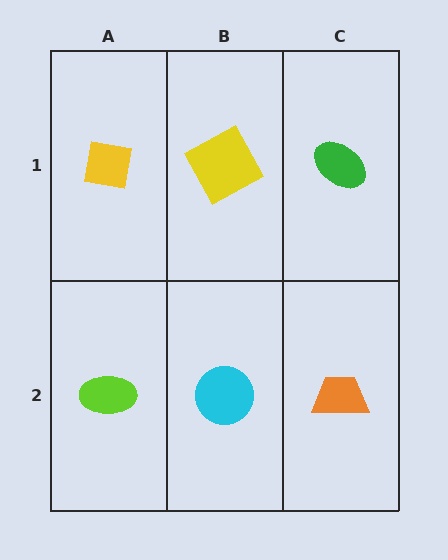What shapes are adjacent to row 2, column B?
A yellow square (row 1, column B), a lime ellipse (row 2, column A), an orange trapezoid (row 2, column C).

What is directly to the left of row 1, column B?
A yellow square.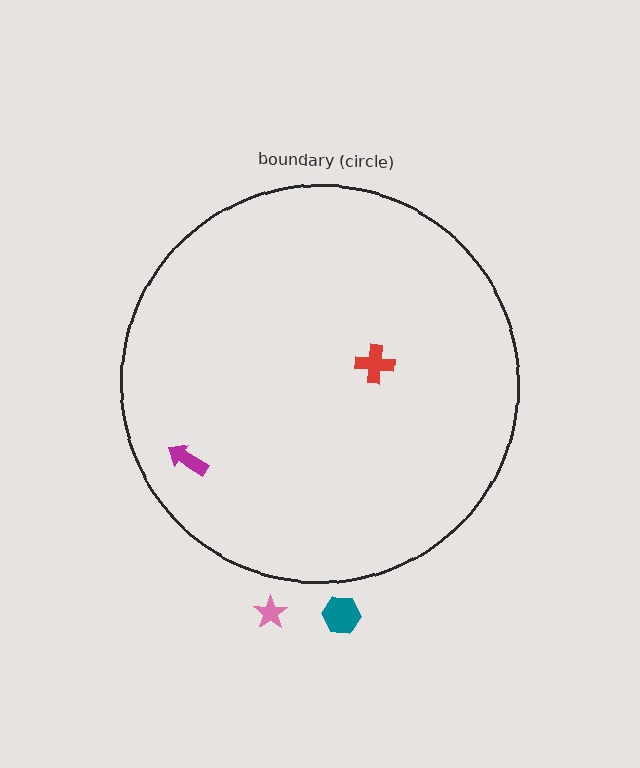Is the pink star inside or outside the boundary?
Outside.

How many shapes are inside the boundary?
2 inside, 2 outside.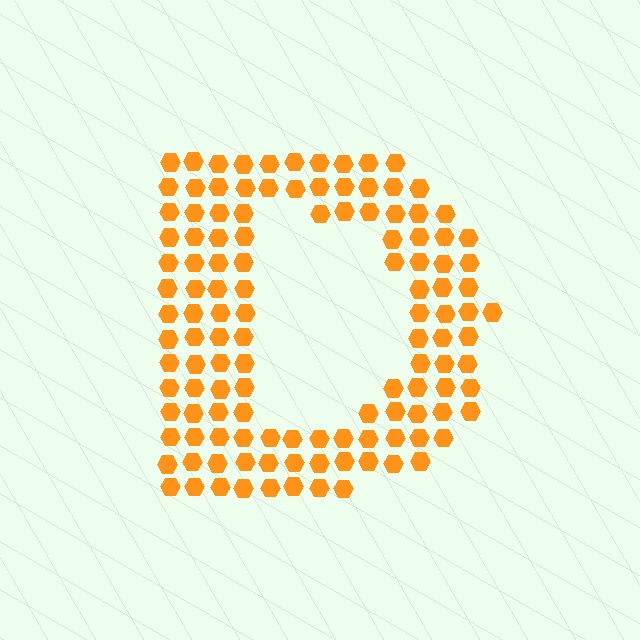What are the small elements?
The small elements are hexagons.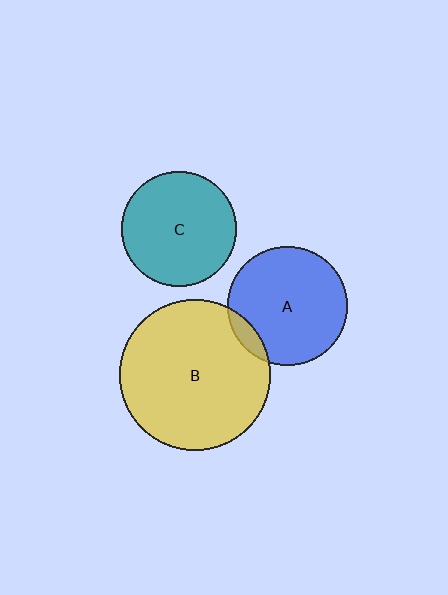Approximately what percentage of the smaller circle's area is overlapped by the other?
Approximately 10%.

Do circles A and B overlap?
Yes.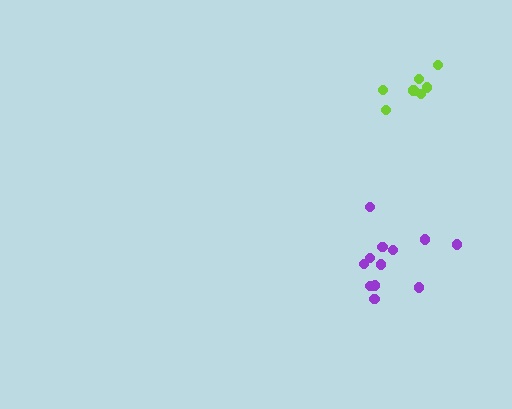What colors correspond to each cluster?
The clusters are colored: lime, purple.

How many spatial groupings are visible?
There are 2 spatial groupings.